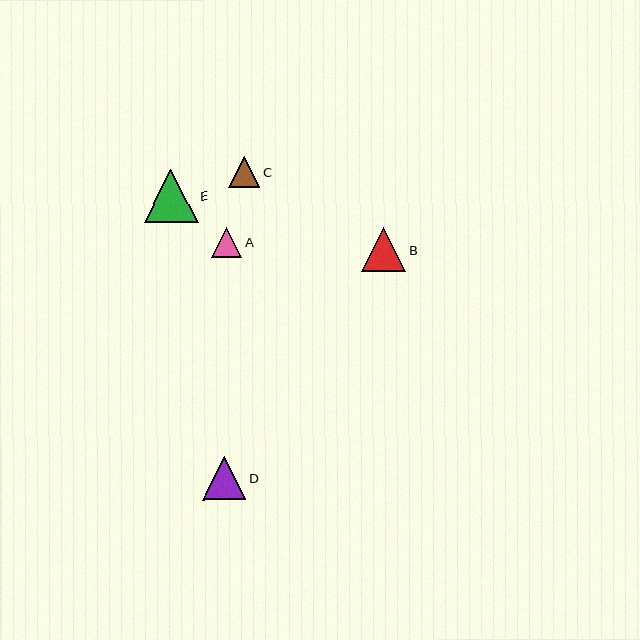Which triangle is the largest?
Triangle E is the largest with a size of approximately 54 pixels.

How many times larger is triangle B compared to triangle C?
Triangle B is approximately 1.4 times the size of triangle C.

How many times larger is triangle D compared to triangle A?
Triangle D is approximately 1.4 times the size of triangle A.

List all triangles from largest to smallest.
From largest to smallest: E, B, D, C, A.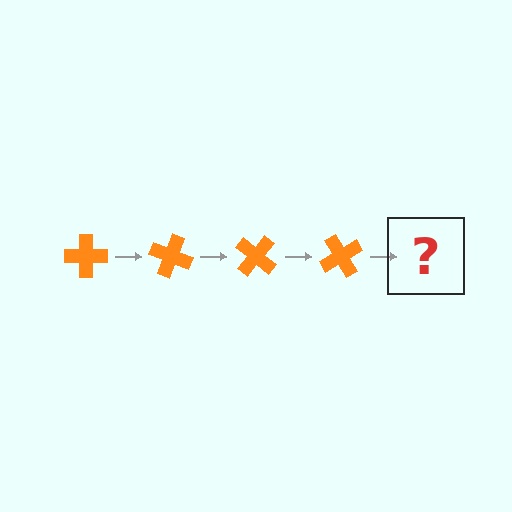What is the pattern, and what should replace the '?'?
The pattern is that the cross rotates 20 degrees each step. The '?' should be an orange cross rotated 80 degrees.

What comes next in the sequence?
The next element should be an orange cross rotated 80 degrees.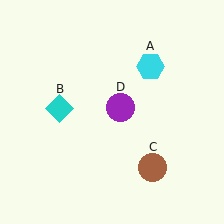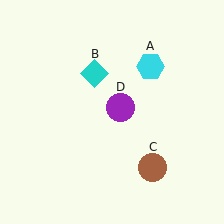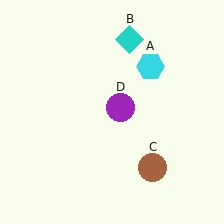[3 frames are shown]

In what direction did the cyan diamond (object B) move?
The cyan diamond (object B) moved up and to the right.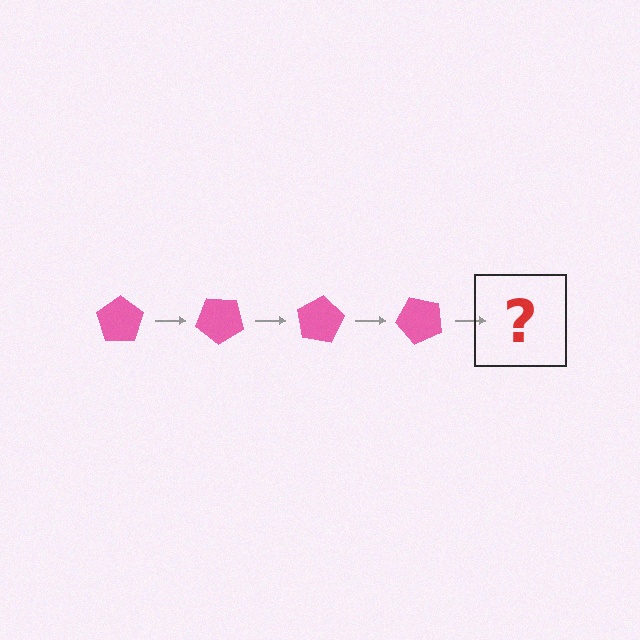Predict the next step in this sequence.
The next step is a pink pentagon rotated 160 degrees.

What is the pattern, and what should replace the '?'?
The pattern is that the pentagon rotates 40 degrees each step. The '?' should be a pink pentagon rotated 160 degrees.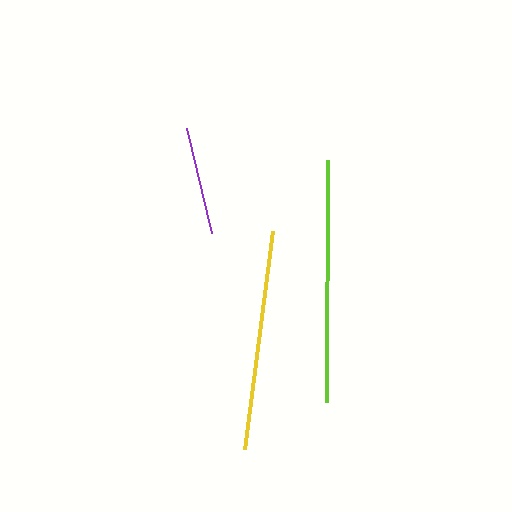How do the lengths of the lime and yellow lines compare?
The lime and yellow lines are approximately the same length.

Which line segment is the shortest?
The purple line is the shortest at approximately 108 pixels.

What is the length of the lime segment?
The lime segment is approximately 242 pixels long.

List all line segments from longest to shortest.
From longest to shortest: lime, yellow, purple.